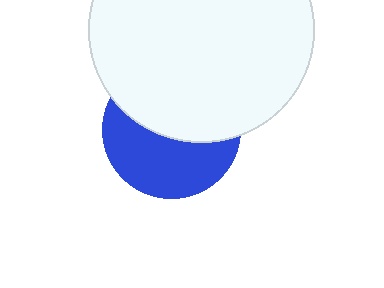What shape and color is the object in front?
The object in front is a white circle.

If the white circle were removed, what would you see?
You would see the complete blue circle.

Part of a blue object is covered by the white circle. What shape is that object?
It is a circle.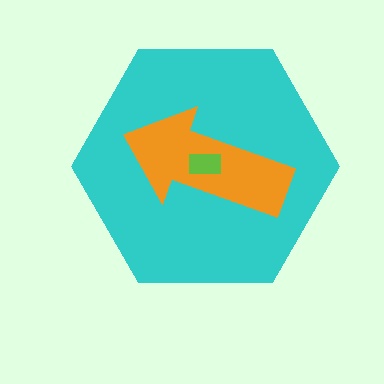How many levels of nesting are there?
3.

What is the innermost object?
The lime rectangle.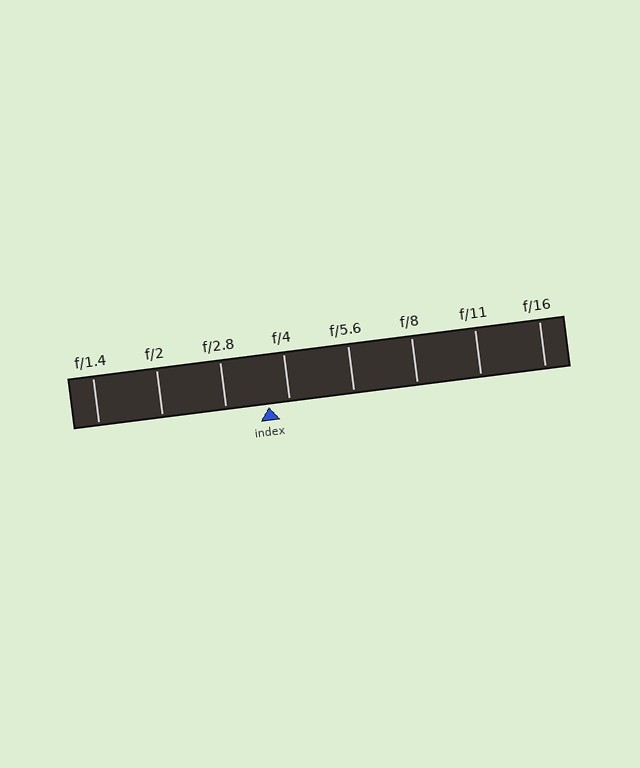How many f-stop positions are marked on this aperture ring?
There are 8 f-stop positions marked.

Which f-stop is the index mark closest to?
The index mark is closest to f/4.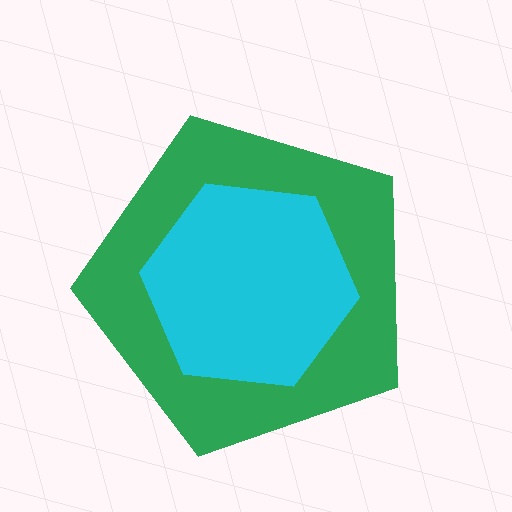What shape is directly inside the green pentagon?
The cyan hexagon.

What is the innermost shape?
The cyan hexagon.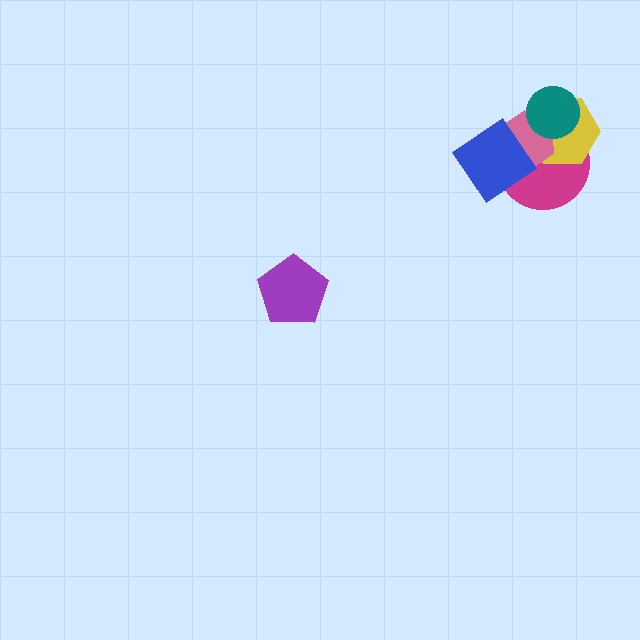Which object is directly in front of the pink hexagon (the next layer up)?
The blue diamond is directly in front of the pink hexagon.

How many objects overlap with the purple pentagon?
0 objects overlap with the purple pentagon.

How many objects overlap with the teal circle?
3 objects overlap with the teal circle.